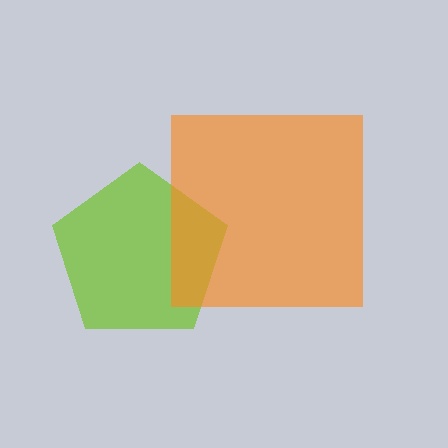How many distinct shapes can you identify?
There are 2 distinct shapes: a lime pentagon, an orange square.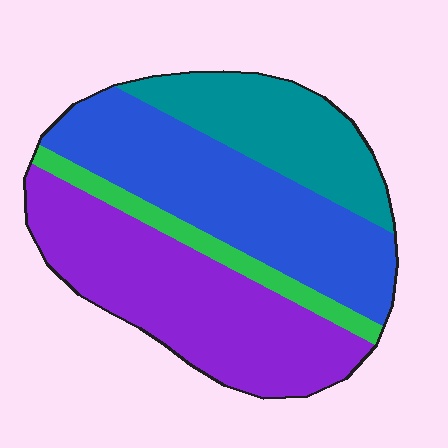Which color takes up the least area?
Green, at roughly 10%.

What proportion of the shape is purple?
Purple covers 36% of the shape.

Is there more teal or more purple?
Purple.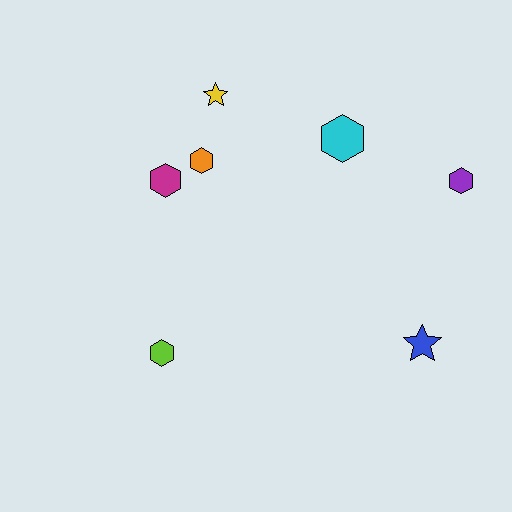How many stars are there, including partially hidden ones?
There are 2 stars.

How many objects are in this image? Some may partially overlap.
There are 7 objects.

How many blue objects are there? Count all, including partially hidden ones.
There is 1 blue object.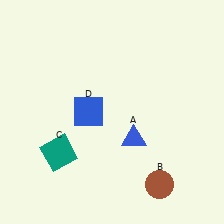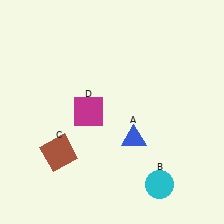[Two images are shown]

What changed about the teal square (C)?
In Image 1, C is teal. In Image 2, it changed to brown.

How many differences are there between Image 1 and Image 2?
There are 3 differences between the two images.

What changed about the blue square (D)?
In Image 1, D is blue. In Image 2, it changed to magenta.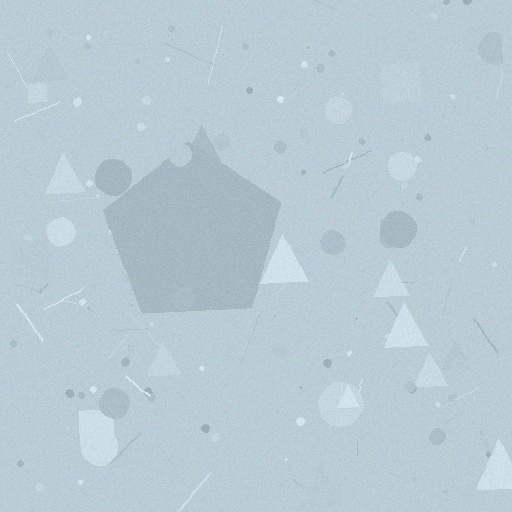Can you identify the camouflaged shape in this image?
The camouflaged shape is a pentagon.